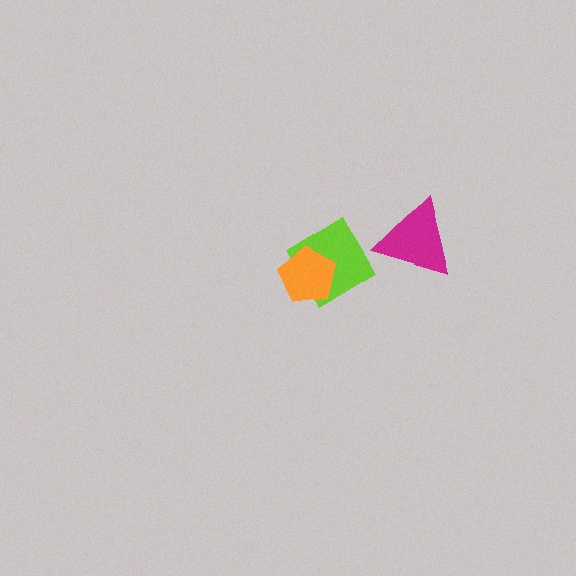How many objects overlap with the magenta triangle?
0 objects overlap with the magenta triangle.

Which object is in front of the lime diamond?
The orange pentagon is in front of the lime diamond.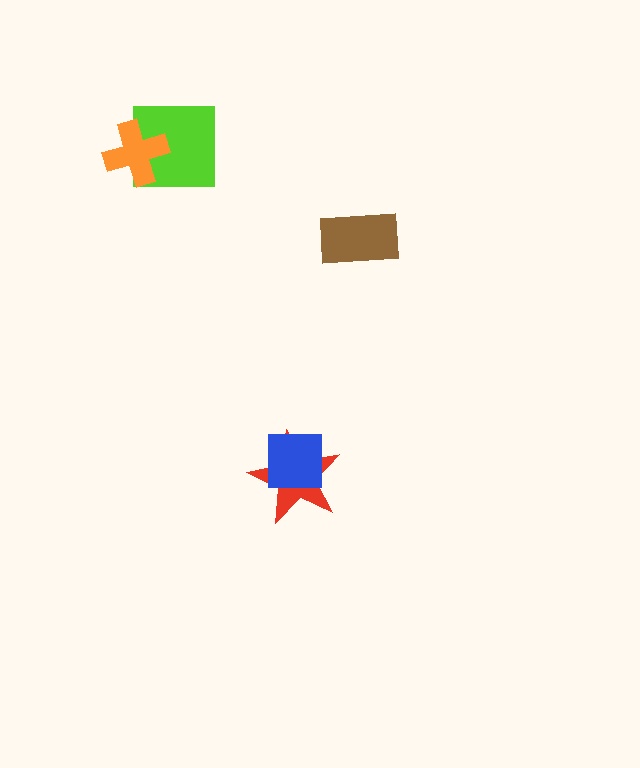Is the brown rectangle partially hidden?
No, no other shape covers it.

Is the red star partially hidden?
Yes, it is partially covered by another shape.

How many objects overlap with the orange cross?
1 object overlaps with the orange cross.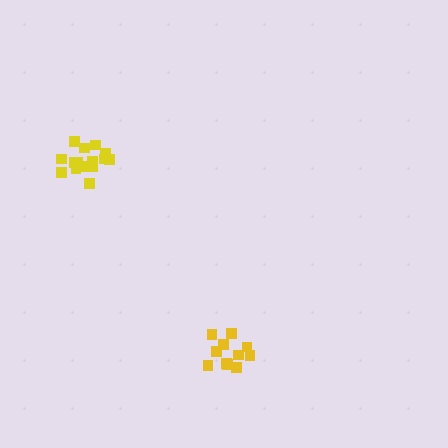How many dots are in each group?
Group 1: 11 dots, Group 2: 15 dots (26 total).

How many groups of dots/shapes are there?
There are 2 groups.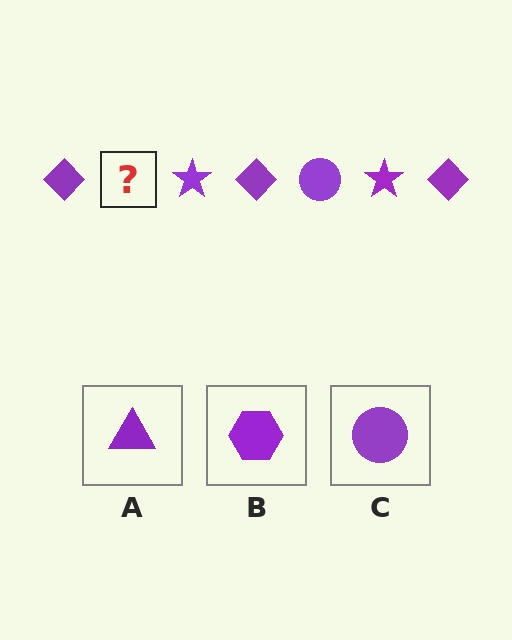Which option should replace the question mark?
Option C.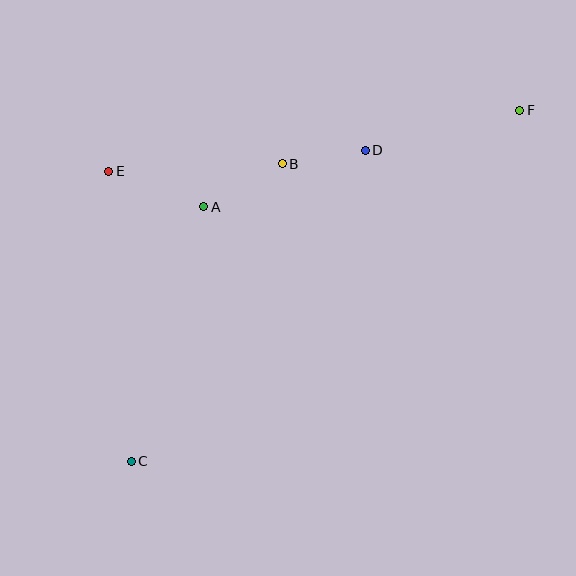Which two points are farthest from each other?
Points C and F are farthest from each other.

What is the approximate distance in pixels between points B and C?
The distance between B and C is approximately 334 pixels.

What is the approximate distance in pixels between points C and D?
The distance between C and D is approximately 389 pixels.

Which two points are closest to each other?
Points B and D are closest to each other.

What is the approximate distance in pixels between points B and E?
The distance between B and E is approximately 174 pixels.